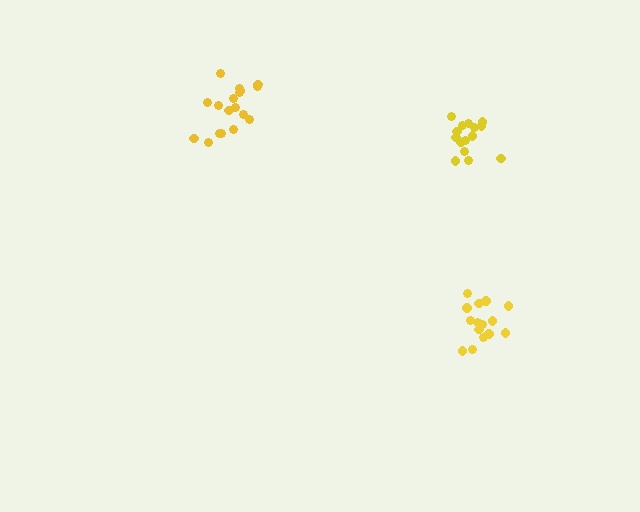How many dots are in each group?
Group 1: 15 dots, Group 2: 18 dots, Group 3: 15 dots (48 total).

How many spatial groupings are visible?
There are 3 spatial groupings.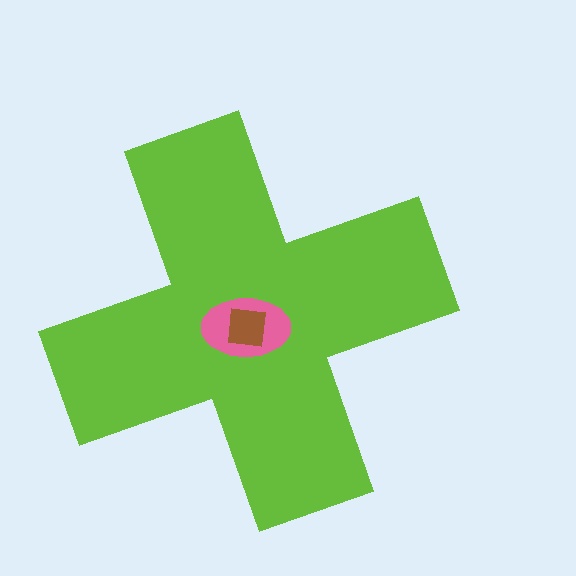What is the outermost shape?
The lime cross.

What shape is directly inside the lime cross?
The pink ellipse.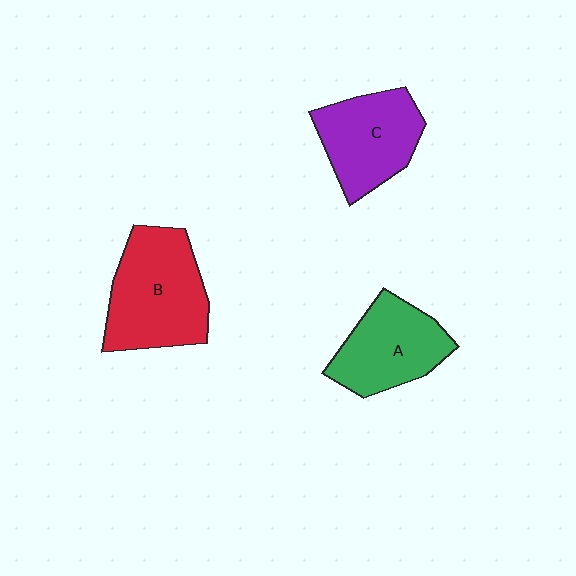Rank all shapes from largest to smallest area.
From largest to smallest: B (red), C (purple), A (green).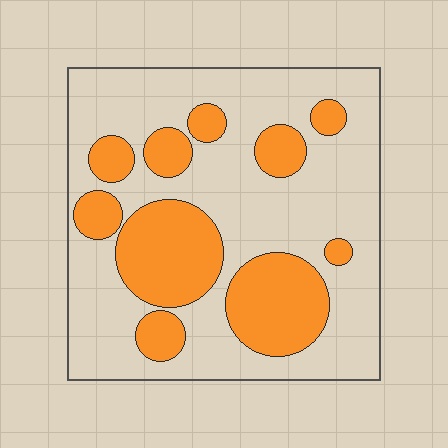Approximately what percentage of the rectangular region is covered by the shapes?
Approximately 30%.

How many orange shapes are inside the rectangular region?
10.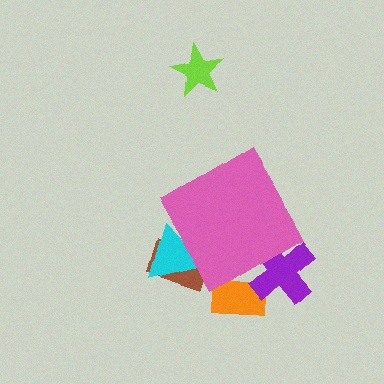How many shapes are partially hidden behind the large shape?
4 shapes are partially hidden.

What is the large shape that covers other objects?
A pink diamond.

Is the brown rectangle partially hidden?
Yes, the brown rectangle is partially hidden behind the pink diamond.